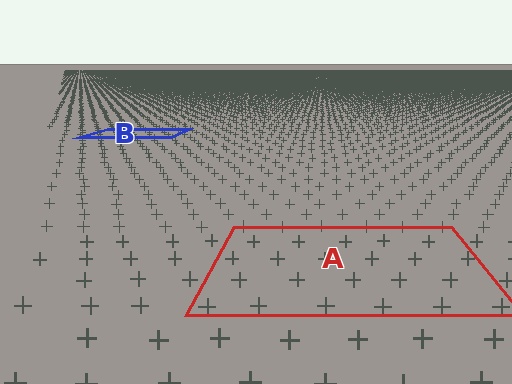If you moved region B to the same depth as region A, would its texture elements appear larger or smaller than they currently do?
They would appear larger. At a closer depth, the same texture elements are projected at a bigger on-screen size.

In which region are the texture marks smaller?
The texture marks are smaller in region B, because it is farther away.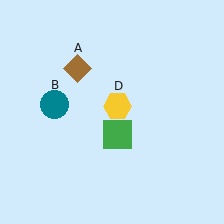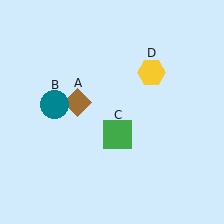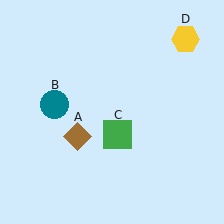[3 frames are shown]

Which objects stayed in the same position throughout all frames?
Teal circle (object B) and green square (object C) remained stationary.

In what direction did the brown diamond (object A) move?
The brown diamond (object A) moved down.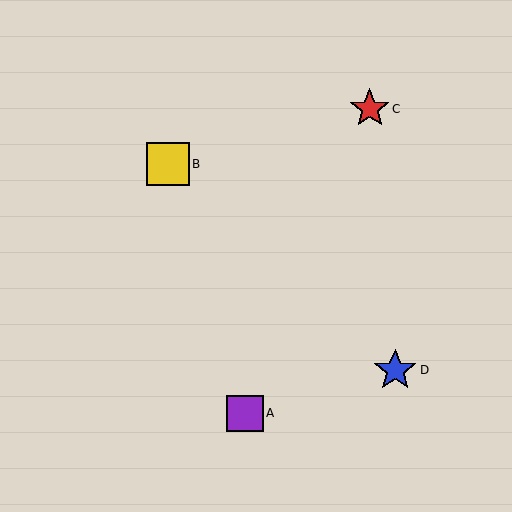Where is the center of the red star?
The center of the red star is at (370, 109).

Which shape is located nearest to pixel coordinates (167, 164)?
The yellow square (labeled B) at (168, 164) is nearest to that location.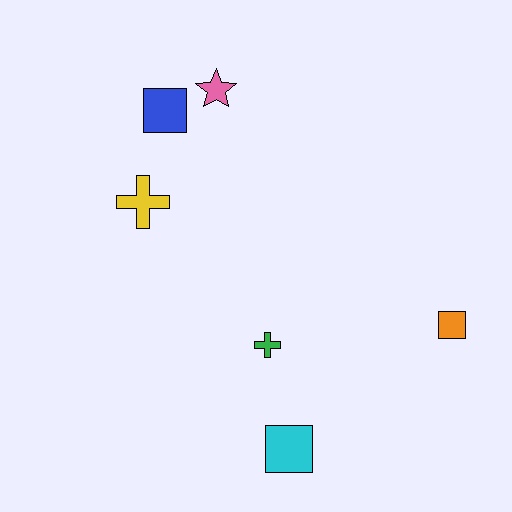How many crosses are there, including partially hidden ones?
There are 2 crosses.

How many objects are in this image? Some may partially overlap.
There are 6 objects.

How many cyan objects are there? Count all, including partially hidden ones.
There is 1 cyan object.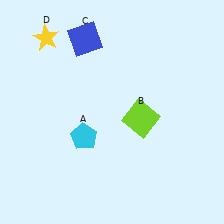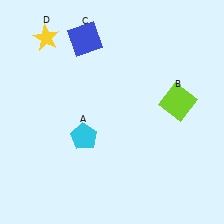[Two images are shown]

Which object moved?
The lime square (B) moved right.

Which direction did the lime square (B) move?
The lime square (B) moved right.